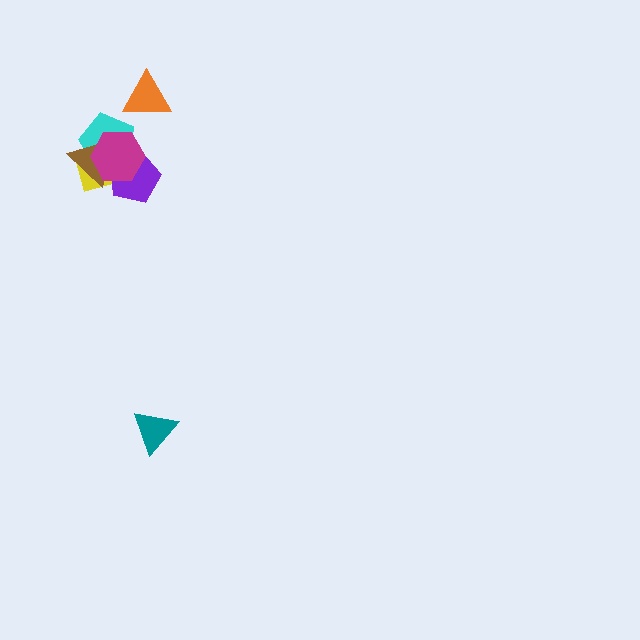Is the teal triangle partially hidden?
No, no other shape covers it.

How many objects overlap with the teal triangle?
0 objects overlap with the teal triangle.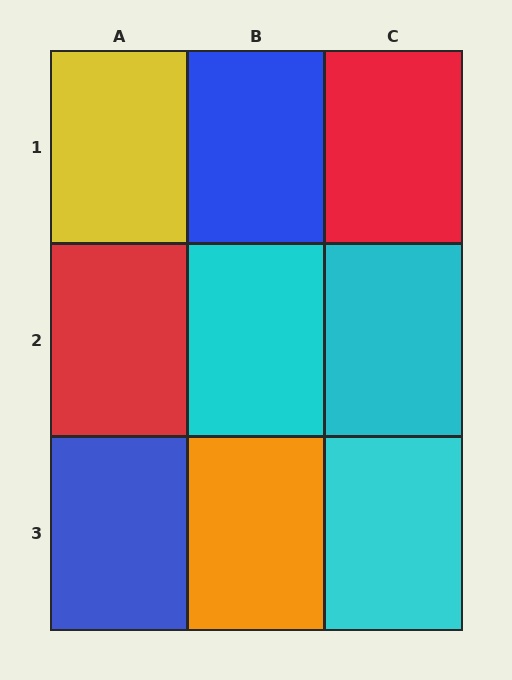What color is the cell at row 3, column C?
Cyan.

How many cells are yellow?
1 cell is yellow.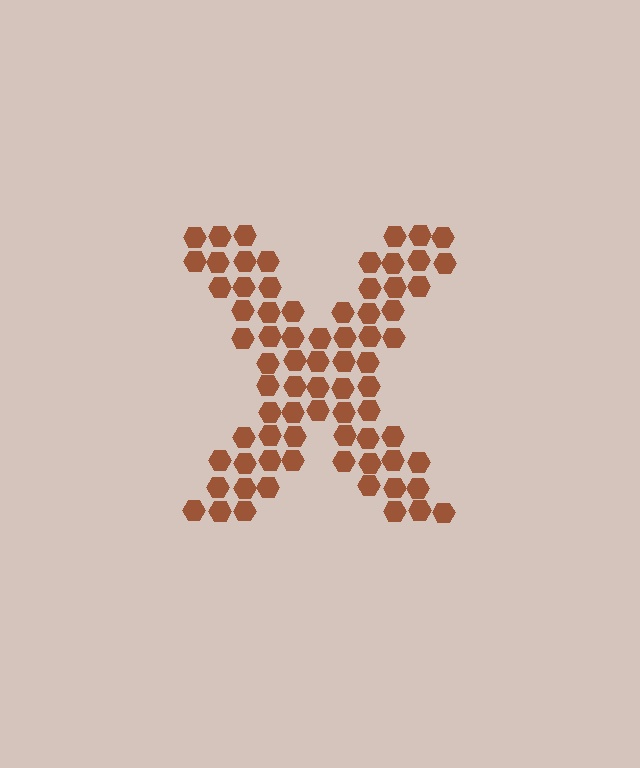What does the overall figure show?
The overall figure shows the letter X.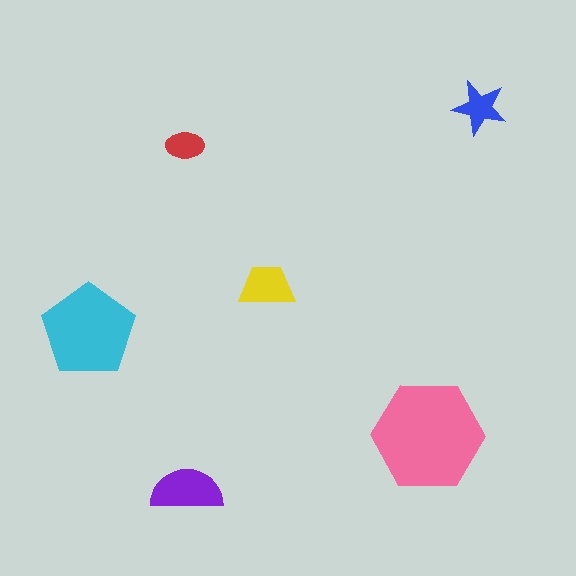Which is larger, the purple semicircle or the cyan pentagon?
The cyan pentagon.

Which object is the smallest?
The red ellipse.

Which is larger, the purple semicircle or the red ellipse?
The purple semicircle.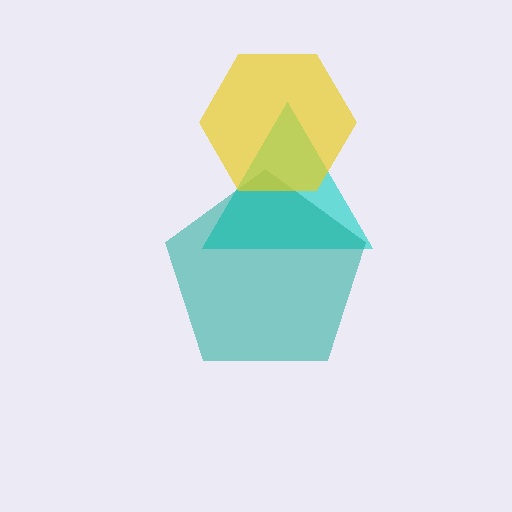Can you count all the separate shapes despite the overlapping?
Yes, there are 3 separate shapes.